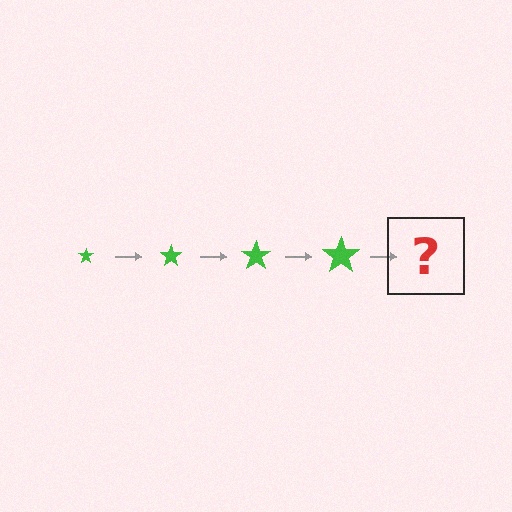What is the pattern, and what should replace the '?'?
The pattern is that the star gets progressively larger each step. The '?' should be a green star, larger than the previous one.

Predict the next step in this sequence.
The next step is a green star, larger than the previous one.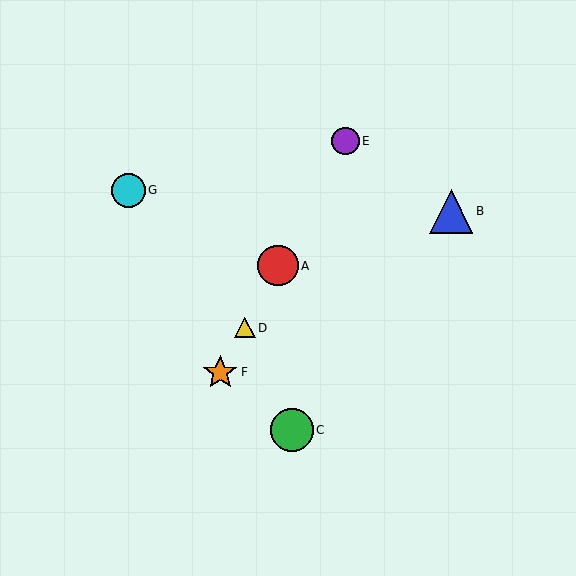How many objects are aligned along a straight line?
4 objects (A, D, E, F) are aligned along a straight line.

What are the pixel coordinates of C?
Object C is at (292, 430).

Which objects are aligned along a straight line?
Objects A, D, E, F are aligned along a straight line.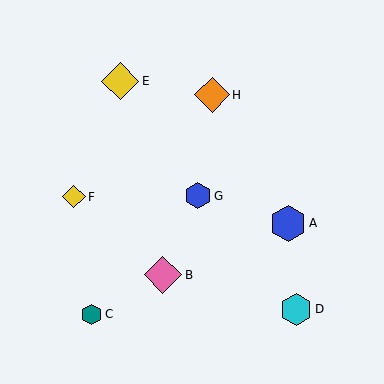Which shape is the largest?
The pink diamond (labeled B) is the largest.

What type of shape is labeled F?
Shape F is a yellow diamond.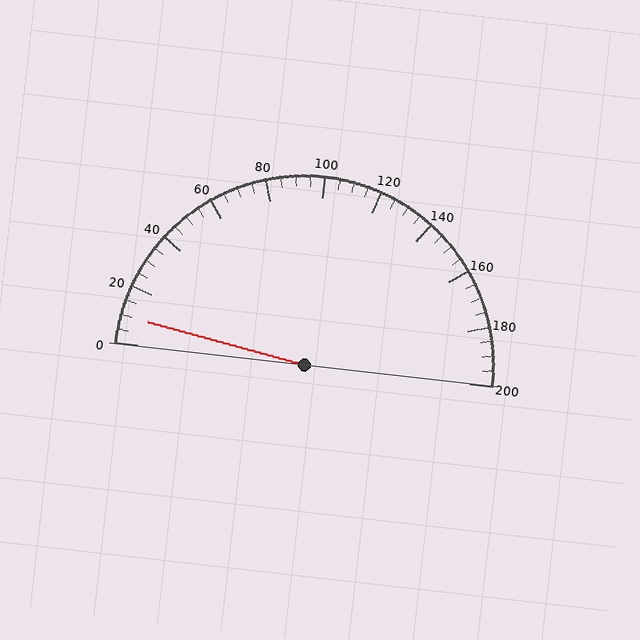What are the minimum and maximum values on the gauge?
The gauge ranges from 0 to 200.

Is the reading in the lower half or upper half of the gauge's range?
The reading is in the lower half of the range (0 to 200).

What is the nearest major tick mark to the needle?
The nearest major tick mark is 0.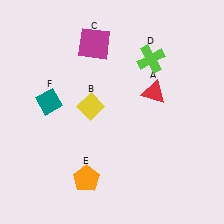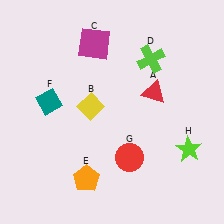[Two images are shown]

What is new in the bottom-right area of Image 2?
A red circle (G) was added in the bottom-right area of Image 2.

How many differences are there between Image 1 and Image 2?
There are 2 differences between the two images.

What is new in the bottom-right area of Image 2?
A lime star (H) was added in the bottom-right area of Image 2.